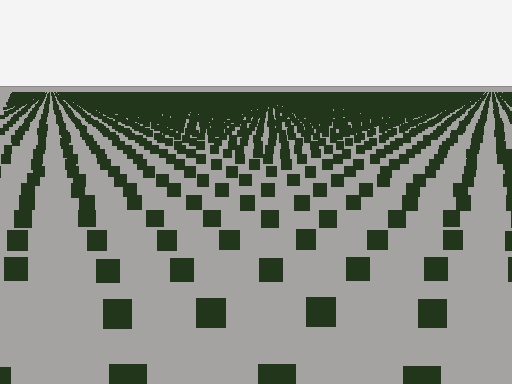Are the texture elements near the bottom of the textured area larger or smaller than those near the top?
Larger. Near the bottom, elements are closer to the viewer and appear at a bigger on-screen size.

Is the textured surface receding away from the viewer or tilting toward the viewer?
The surface is receding away from the viewer. Texture elements get smaller and denser toward the top.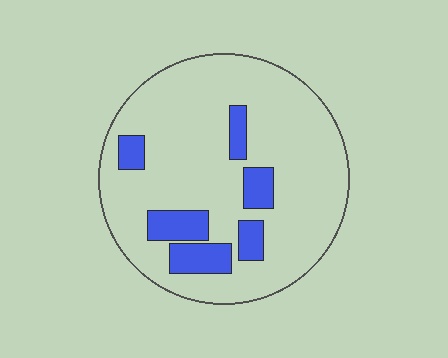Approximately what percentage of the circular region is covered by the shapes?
Approximately 15%.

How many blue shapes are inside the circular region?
6.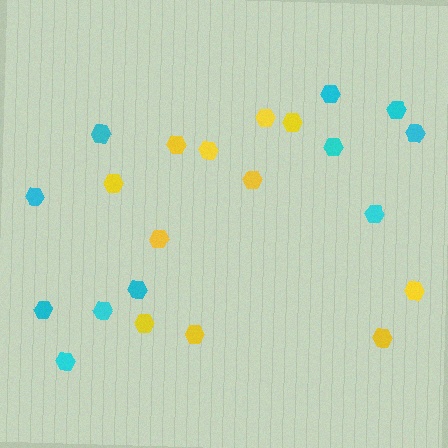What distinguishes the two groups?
There are 2 groups: one group of yellow hexagons (11) and one group of cyan hexagons (11).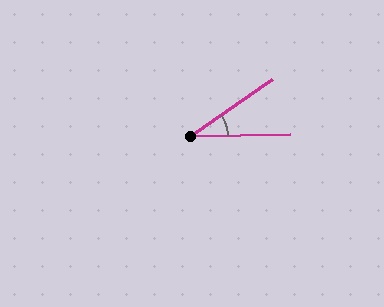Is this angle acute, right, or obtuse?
It is acute.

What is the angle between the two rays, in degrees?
Approximately 33 degrees.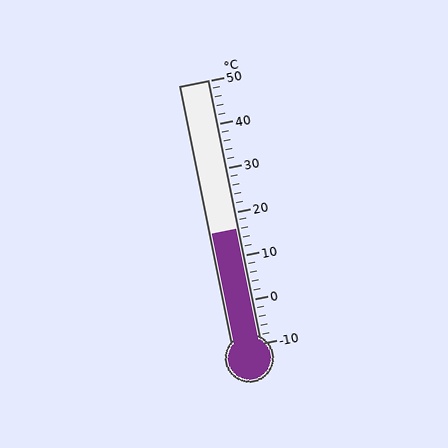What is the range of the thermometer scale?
The thermometer scale ranges from -10°C to 50°C.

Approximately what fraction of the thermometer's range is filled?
The thermometer is filled to approximately 45% of its range.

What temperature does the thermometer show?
The thermometer shows approximately 16°C.